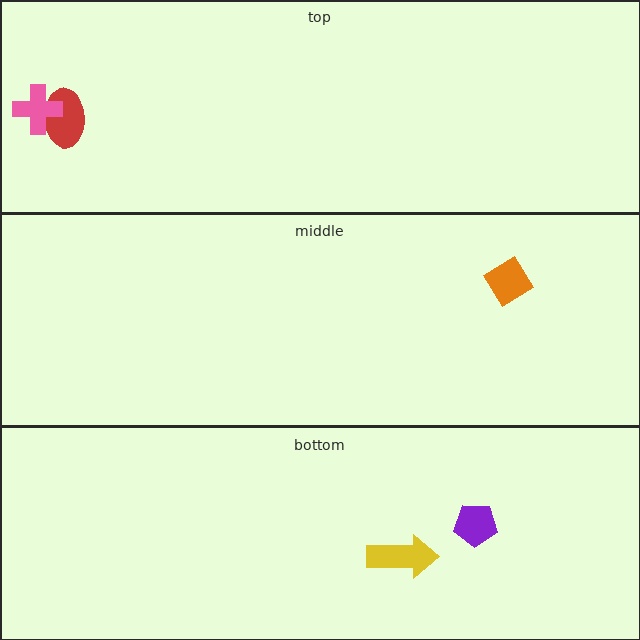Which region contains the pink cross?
The top region.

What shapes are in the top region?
The red ellipse, the pink cross.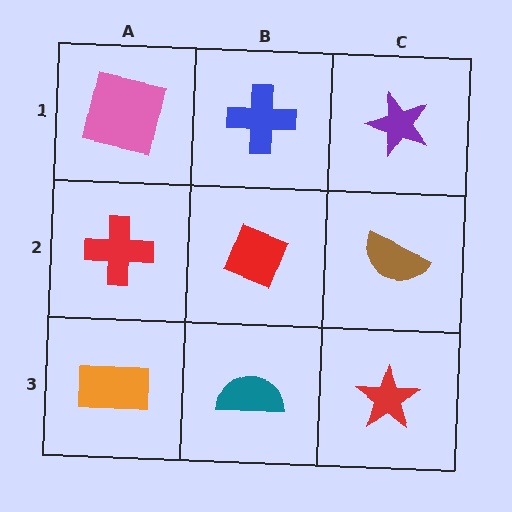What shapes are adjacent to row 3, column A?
A red cross (row 2, column A), a teal semicircle (row 3, column B).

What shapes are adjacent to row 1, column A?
A red cross (row 2, column A), a blue cross (row 1, column B).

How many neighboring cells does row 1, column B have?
3.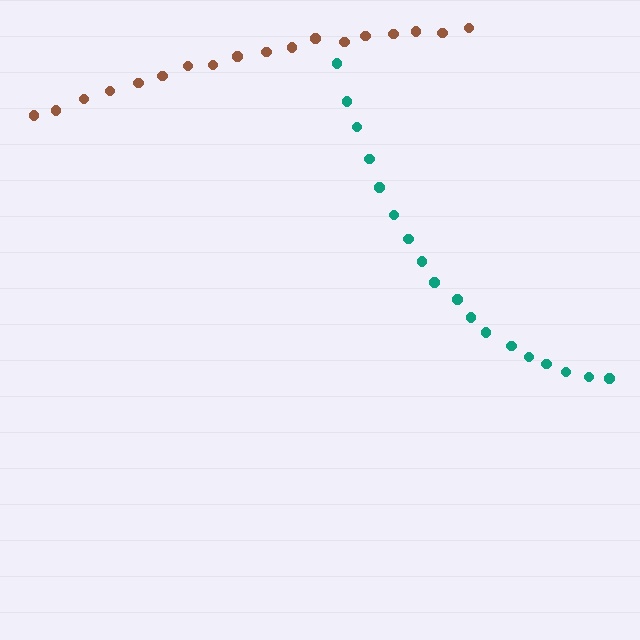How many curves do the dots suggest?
There are 2 distinct paths.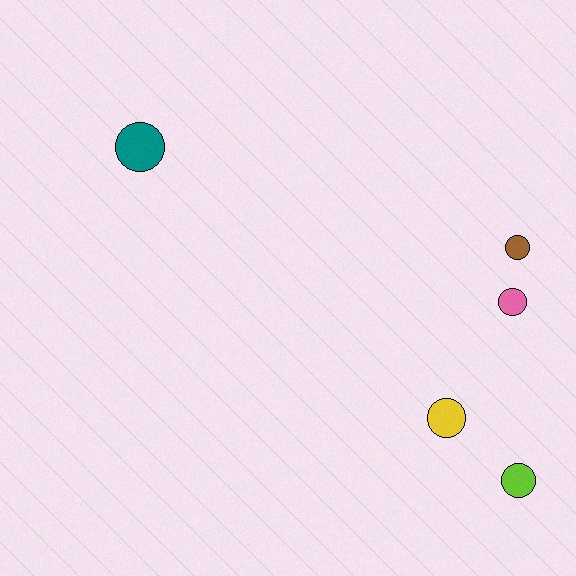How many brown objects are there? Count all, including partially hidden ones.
There is 1 brown object.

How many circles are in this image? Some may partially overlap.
There are 5 circles.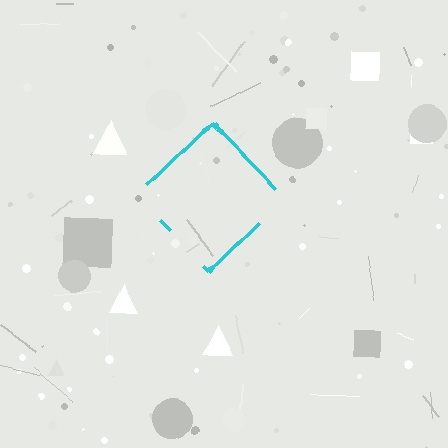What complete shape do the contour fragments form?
The contour fragments form a diamond.